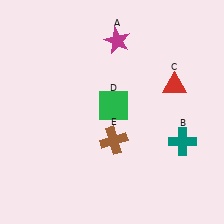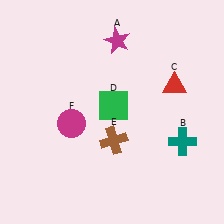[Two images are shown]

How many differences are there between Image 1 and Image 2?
There is 1 difference between the two images.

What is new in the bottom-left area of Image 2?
A magenta circle (F) was added in the bottom-left area of Image 2.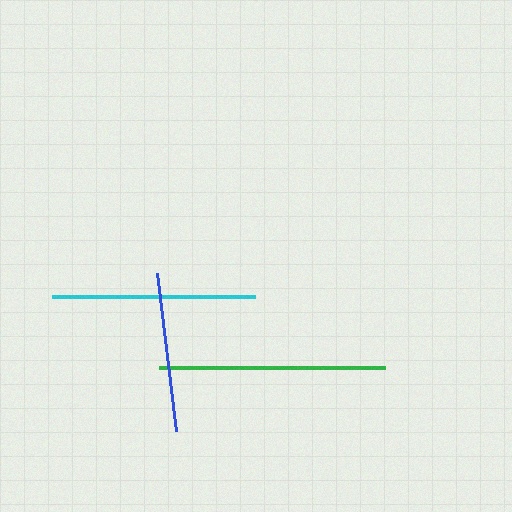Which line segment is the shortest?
The blue line is the shortest at approximately 160 pixels.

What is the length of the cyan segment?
The cyan segment is approximately 203 pixels long.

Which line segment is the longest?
The green line is the longest at approximately 226 pixels.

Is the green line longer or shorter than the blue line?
The green line is longer than the blue line.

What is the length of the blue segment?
The blue segment is approximately 160 pixels long.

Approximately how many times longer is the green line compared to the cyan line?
The green line is approximately 1.1 times the length of the cyan line.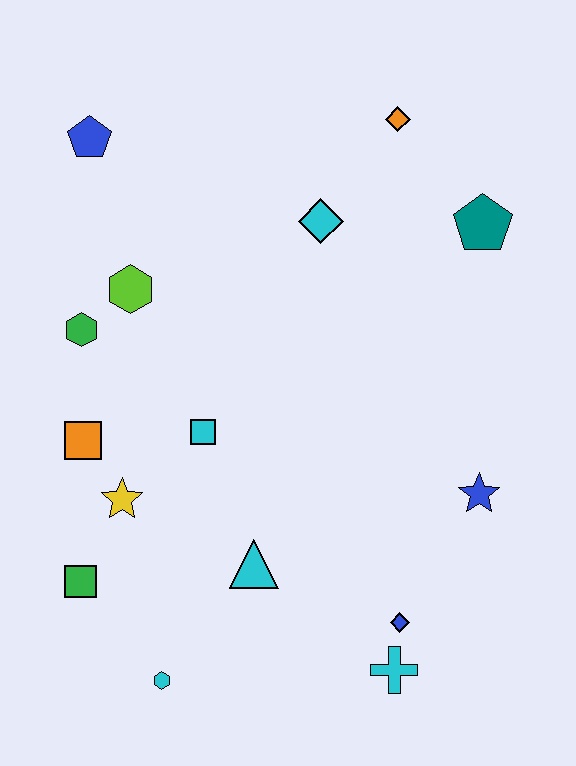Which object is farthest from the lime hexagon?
The cyan cross is farthest from the lime hexagon.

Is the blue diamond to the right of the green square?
Yes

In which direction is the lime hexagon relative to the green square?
The lime hexagon is above the green square.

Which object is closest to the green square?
The yellow star is closest to the green square.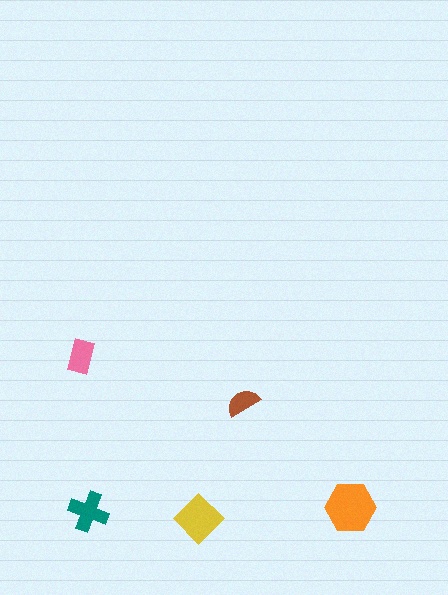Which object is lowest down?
The yellow diamond is bottommost.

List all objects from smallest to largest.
The brown semicircle, the pink rectangle, the teal cross, the yellow diamond, the orange hexagon.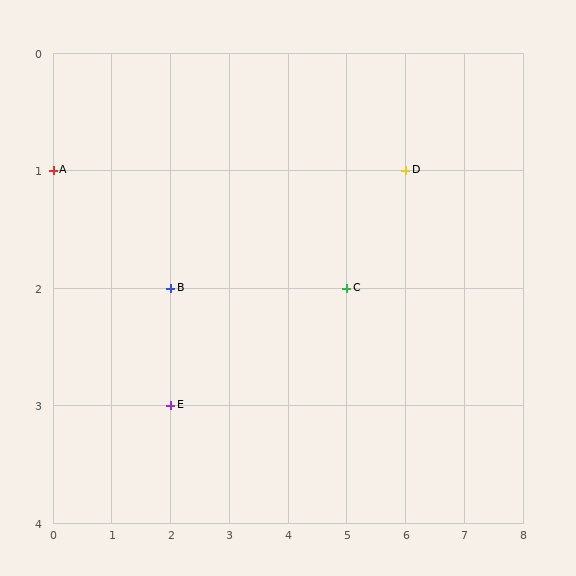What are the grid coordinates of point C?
Point C is at grid coordinates (5, 2).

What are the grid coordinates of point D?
Point D is at grid coordinates (6, 1).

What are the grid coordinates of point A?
Point A is at grid coordinates (0, 1).